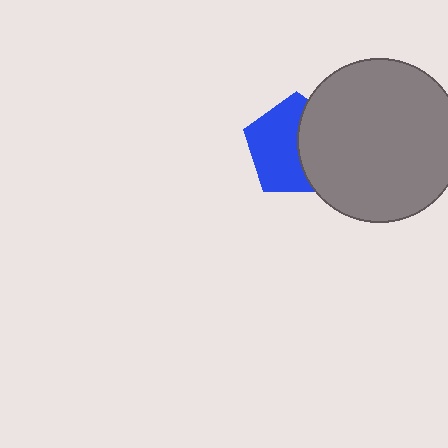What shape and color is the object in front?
The object in front is a gray circle.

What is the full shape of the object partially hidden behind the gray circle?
The partially hidden object is a blue pentagon.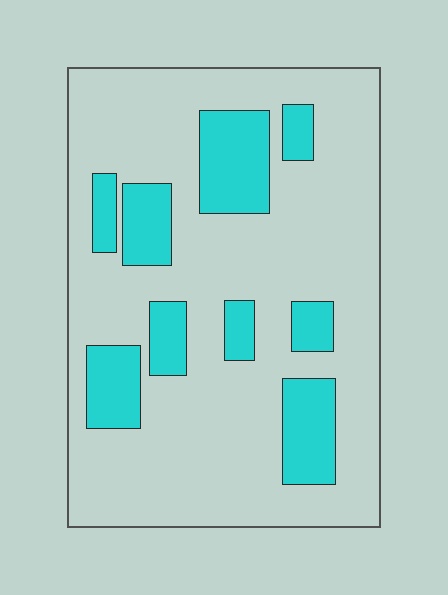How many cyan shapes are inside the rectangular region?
9.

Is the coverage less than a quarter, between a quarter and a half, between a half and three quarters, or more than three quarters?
Less than a quarter.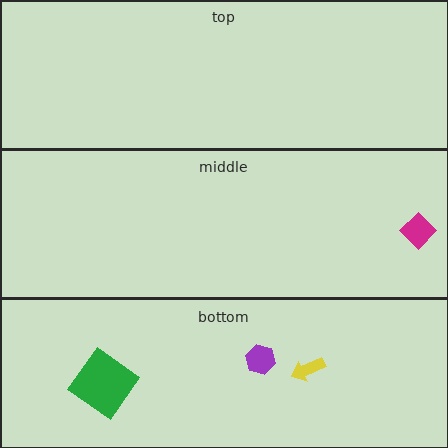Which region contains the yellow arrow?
The bottom region.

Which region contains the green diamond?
The bottom region.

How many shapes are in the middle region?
1.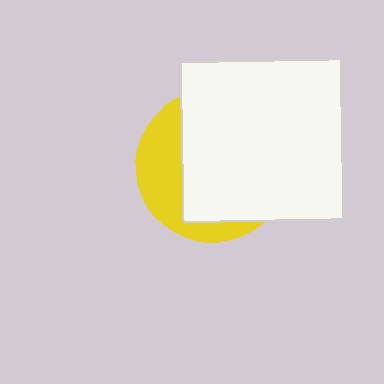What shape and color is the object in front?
The object in front is a white rectangle.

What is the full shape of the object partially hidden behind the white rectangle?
The partially hidden object is a yellow circle.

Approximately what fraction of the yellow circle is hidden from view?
Roughly 69% of the yellow circle is hidden behind the white rectangle.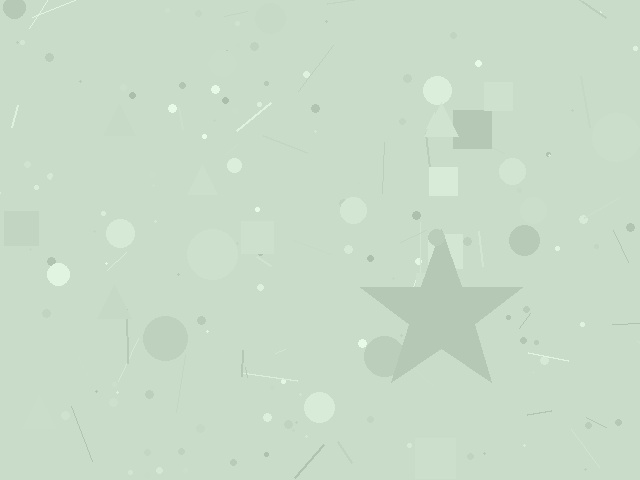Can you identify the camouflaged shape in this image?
The camouflaged shape is a star.